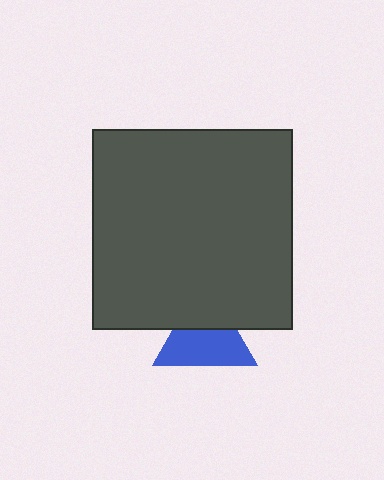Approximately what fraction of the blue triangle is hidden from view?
Roughly 37% of the blue triangle is hidden behind the dark gray square.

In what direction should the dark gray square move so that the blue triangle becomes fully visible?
The dark gray square should move up. That is the shortest direction to clear the overlap and leave the blue triangle fully visible.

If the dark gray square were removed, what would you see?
You would see the complete blue triangle.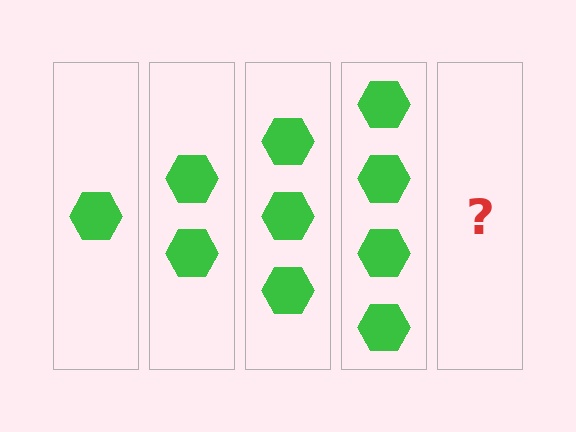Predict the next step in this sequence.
The next step is 5 hexagons.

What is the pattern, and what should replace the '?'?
The pattern is that each step adds one more hexagon. The '?' should be 5 hexagons.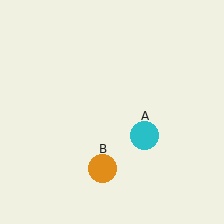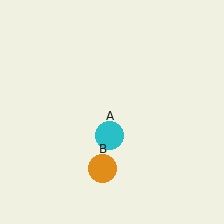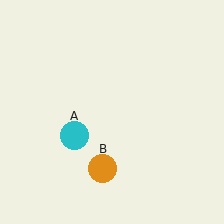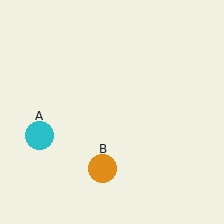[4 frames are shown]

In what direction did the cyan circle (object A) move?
The cyan circle (object A) moved left.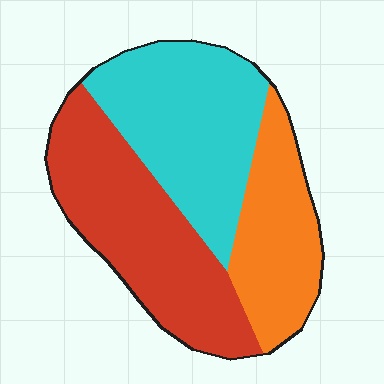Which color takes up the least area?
Orange, at roughly 25%.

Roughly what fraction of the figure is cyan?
Cyan takes up about three eighths (3/8) of the figure.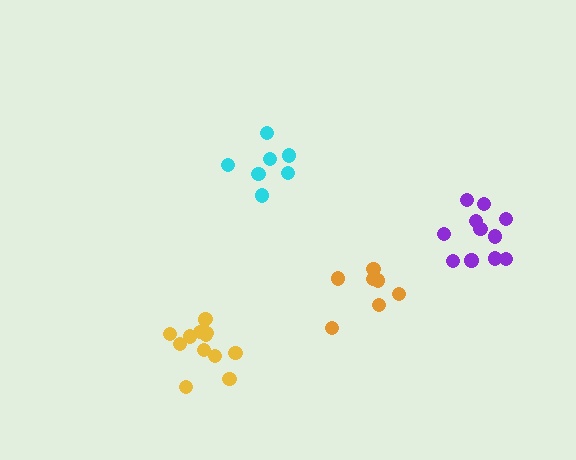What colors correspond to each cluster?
The clusters are colored: cyan, purple, orange, yellow.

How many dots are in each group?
Group 1: 7 dots, Group 2: 11 dots, Group 3: 7 dots, Group 4: 13 dots (38 total).